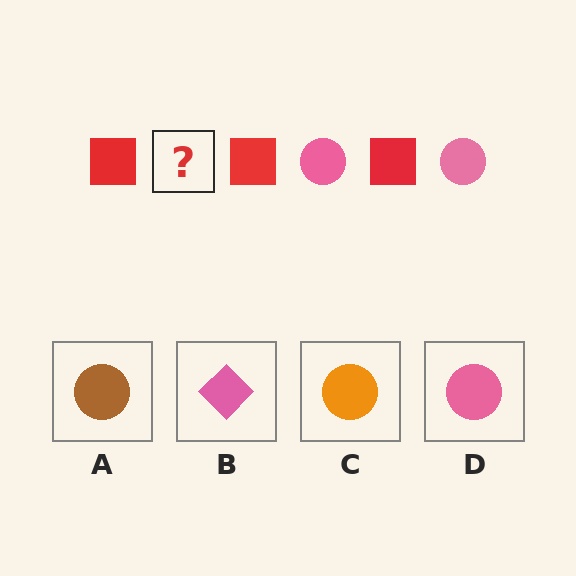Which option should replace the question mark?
Option D.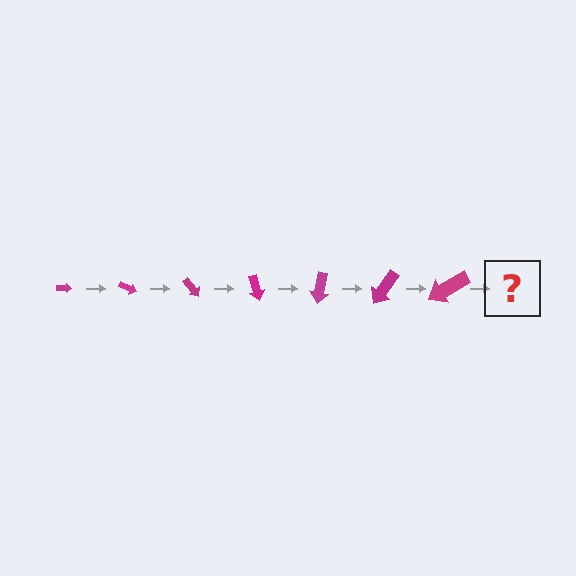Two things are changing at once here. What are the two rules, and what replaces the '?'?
The two rules are that the arrow grows larger each step and it rotates 25 degrees each step. The '?' should be an arrow, larger than the previous one and rotated 175 degrees from the start.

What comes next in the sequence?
The next element should be an arrow, larger than the previous one and rotated 175 degrees from the start.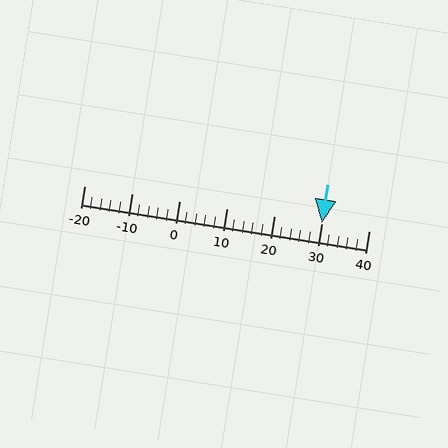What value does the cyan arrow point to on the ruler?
The cyan arrow points to approximately 30.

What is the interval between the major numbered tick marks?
The major tick marks are spaced 10 units apart.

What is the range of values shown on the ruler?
The ruler shows values from -20 to 40.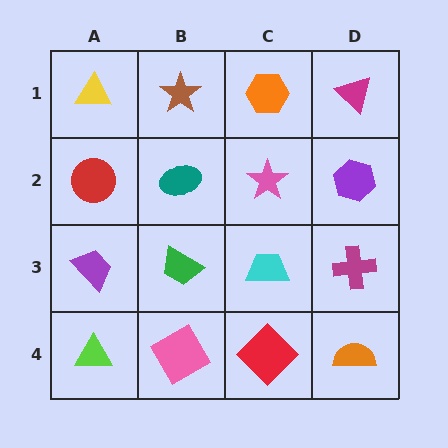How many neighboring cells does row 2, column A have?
3.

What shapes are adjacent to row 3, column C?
A pink star (row 2, column C), a red diamond (row 4, column C), a green trapezoid (row 3, column B), a magenta cross (row 3, column D).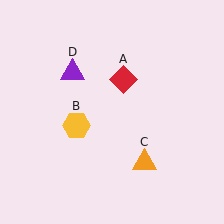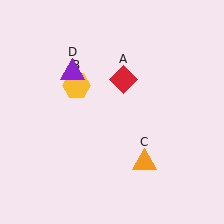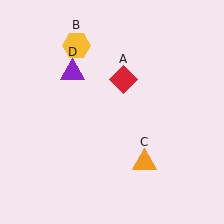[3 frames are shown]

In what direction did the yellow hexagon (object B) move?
The yellow hexagon (object B) moved up.